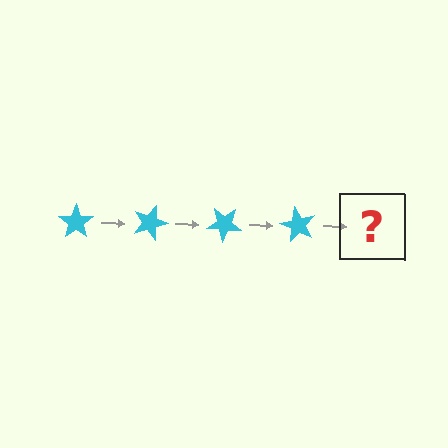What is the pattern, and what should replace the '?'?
The pattern is that the star rotates 20 degrees each step. The '?' should be a cyan star rotated 80 degrees.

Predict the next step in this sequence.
The next step is a cyan star rotated 80 degrees.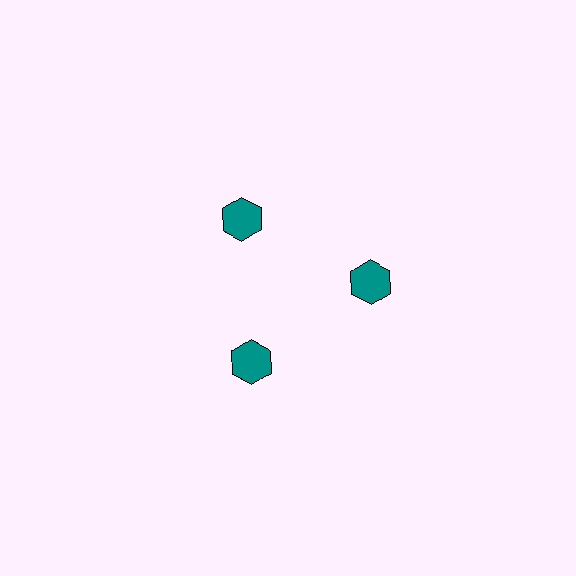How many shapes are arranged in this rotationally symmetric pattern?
There are 3 shapes, arranged in 3 groups of 1.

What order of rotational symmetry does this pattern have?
This pattern has 3-fold rotational symmetry.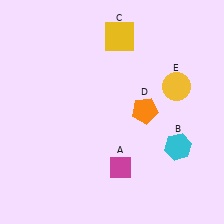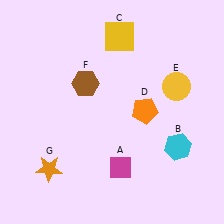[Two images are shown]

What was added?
A brown hexagon (F), an orange star (G) were added in Image 2.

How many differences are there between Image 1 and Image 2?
There are 2 differences between the two images.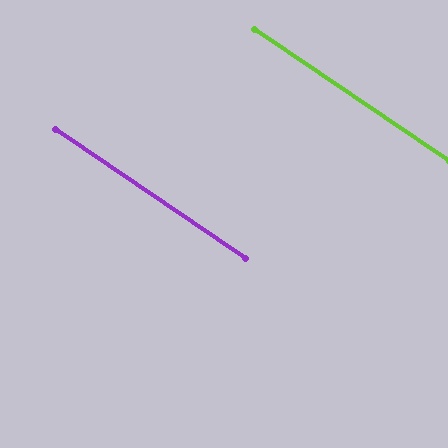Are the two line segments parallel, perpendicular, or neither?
Parallel — their directions differ by only 0.0°.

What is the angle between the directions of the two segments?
Approximately 0 degrees.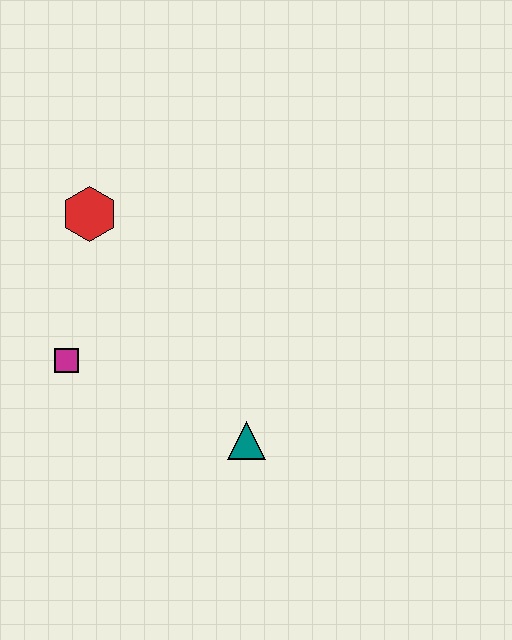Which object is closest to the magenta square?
The red hexagon is closest to the magenta square.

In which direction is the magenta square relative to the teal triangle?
The magenta square is to the left of the teal triangle.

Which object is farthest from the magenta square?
The teal triangle is farthest from the magenta square.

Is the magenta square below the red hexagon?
Yes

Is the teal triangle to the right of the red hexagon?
Yes